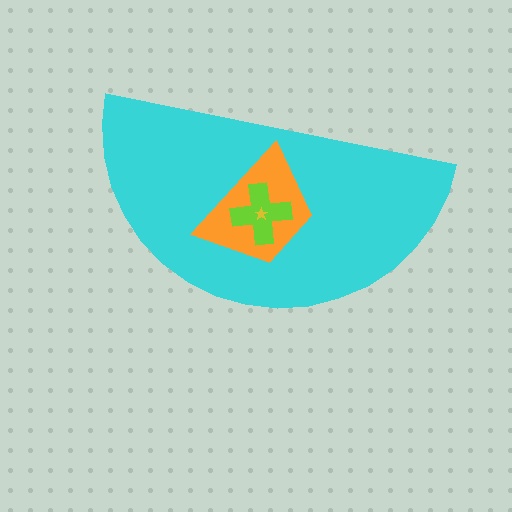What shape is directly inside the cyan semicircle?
The orange trapezoid.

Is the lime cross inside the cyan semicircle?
Yes.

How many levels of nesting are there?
4.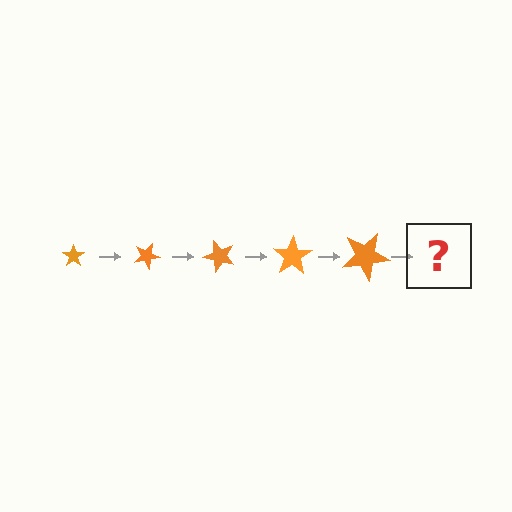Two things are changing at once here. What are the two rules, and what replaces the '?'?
The two rules are that the star grows larger each step and it rotates 25 degrees each step. The '?' should be a star, larger than the previous one and rotated 125 degrees from the start.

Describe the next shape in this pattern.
It should be a star, larger than the previous one and rotated 125 degrees from the start.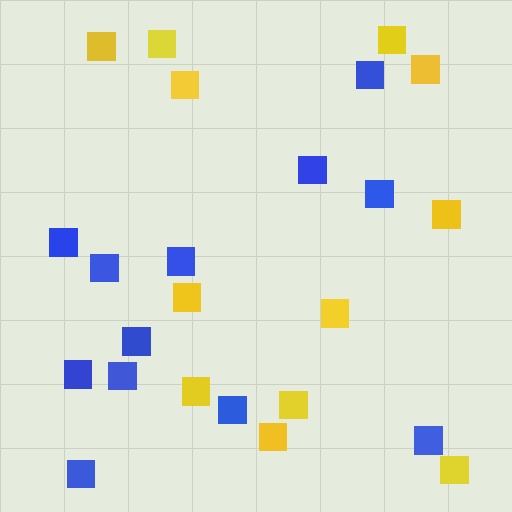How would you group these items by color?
There are 2 groups: one group of blue squares (12) and one group of yellow squares (12).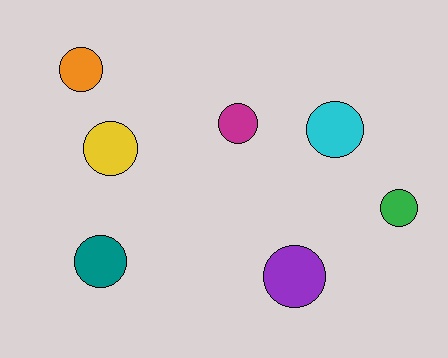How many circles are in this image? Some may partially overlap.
There are 7 circles.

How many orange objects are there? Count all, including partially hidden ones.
There is 1 orange object.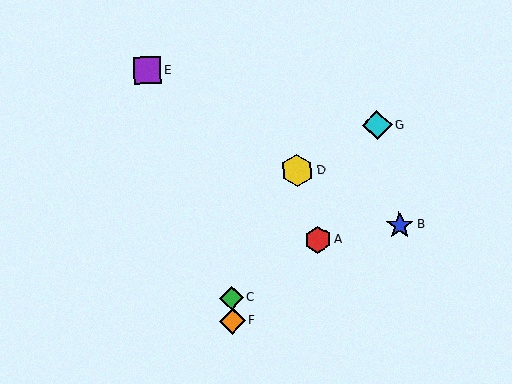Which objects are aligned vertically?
Objects C, F are aligned vertically.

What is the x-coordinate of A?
Object A is at x≈318.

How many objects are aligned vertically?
2 objects (C, F) are aligned vertically.